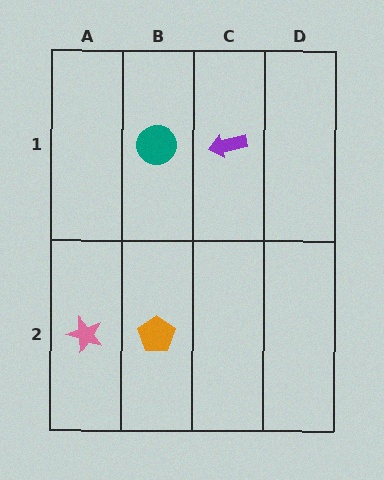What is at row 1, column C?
A purple arrow.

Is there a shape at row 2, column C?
No, that cell is empty.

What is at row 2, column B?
An orange pentagon.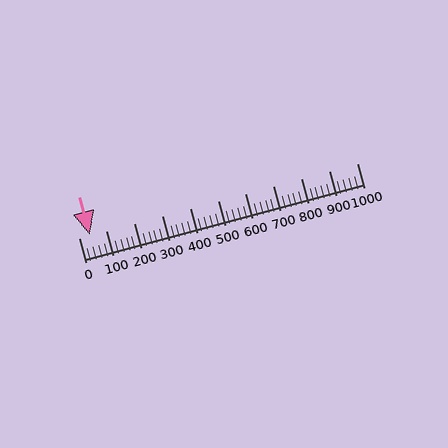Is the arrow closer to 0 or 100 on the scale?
The arrow is closer to 0.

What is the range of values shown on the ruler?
The ruler shows values from 0 to 1000.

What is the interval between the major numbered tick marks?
The major tick marks are spaced 100 units apart.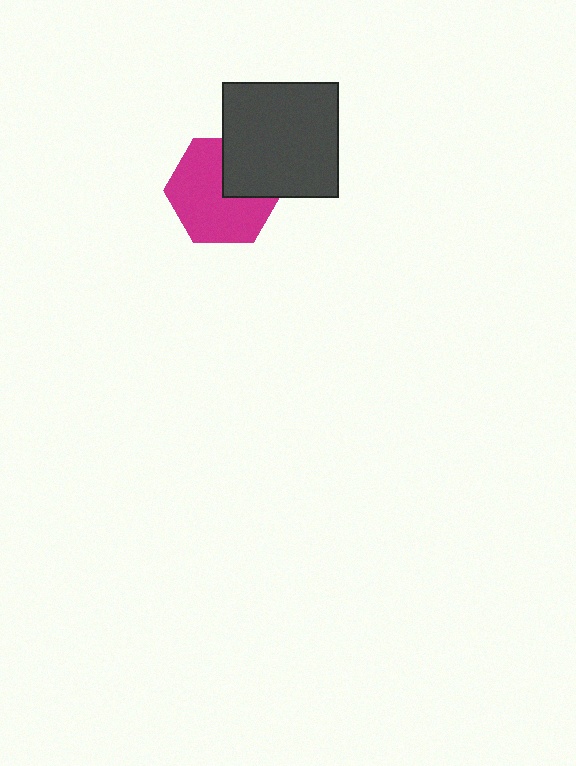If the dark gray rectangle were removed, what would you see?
You would see the complete magenta hexagon.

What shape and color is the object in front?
The object in front is a dark gray rectangle.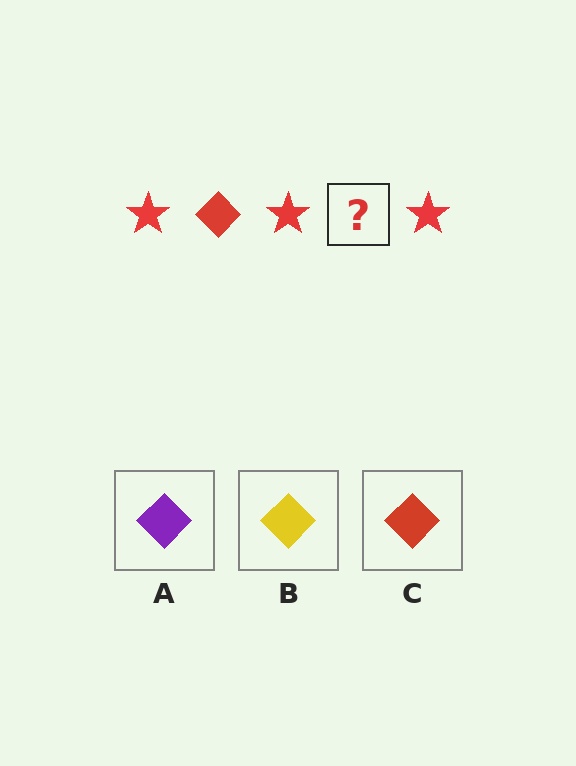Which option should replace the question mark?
Option C.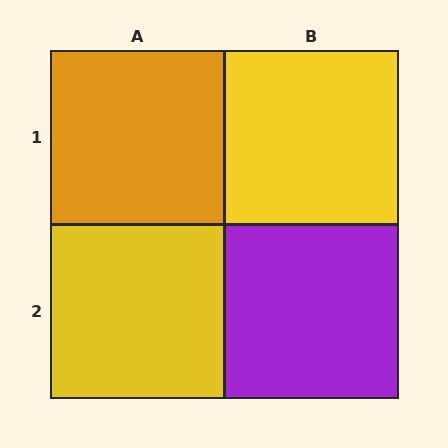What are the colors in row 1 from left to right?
Orange, yellow.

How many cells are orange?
1 cell is orange.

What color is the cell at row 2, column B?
Purple.